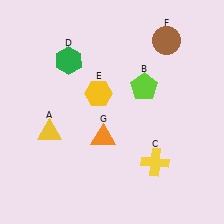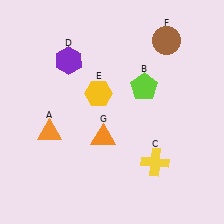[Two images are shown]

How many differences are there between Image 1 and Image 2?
There are 2 differences between the two images.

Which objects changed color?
A changed from yellow to orange. D changed from green to purple.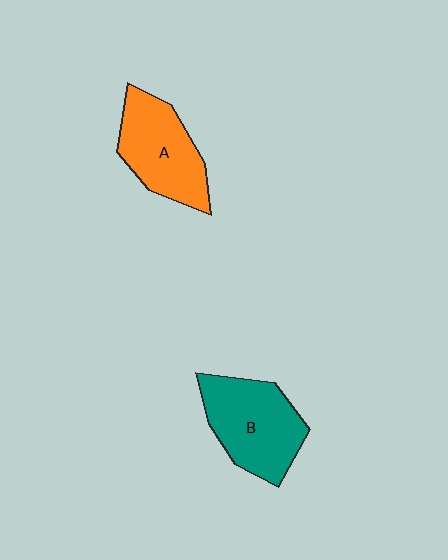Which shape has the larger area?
Shape B (teal).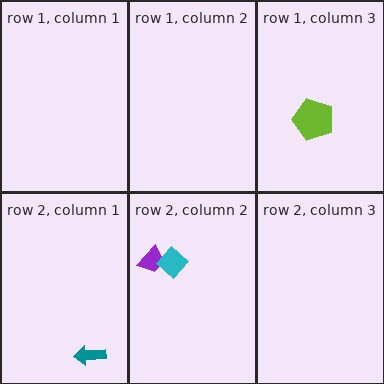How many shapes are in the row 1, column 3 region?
1.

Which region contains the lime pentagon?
The row 1, column 3 region.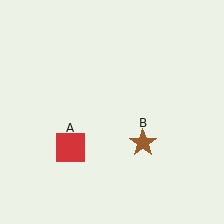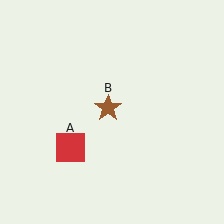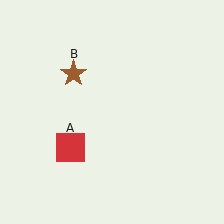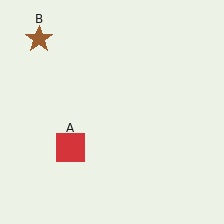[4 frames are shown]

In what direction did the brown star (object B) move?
The brown star (object B) moved up and to the left.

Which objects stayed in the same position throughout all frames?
Red square (object A) remained stationary.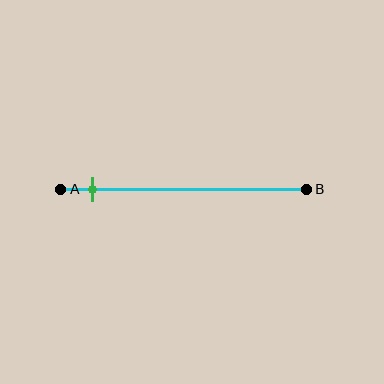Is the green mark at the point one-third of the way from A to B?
No, the mark is at about 15% from A, not at the 33% one-third point.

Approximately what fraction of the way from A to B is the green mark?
The green mark is approximately 15% of the way from A to B.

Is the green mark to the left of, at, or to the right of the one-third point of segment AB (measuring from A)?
The green mark is to the left of the one-third point of segment AB.